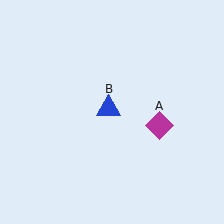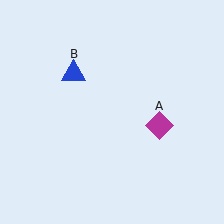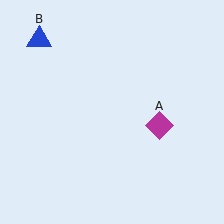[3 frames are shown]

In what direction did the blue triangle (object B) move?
The blue triangle (object B) moved up and to the left.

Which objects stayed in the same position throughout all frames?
Magenta diamond (object A) remained stationary.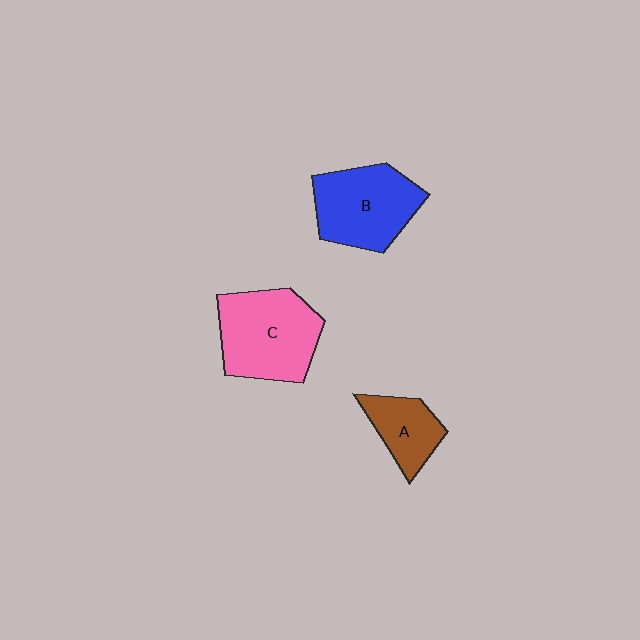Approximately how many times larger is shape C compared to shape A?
Approximately 1.9 times.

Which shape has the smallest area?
Shape A (brown).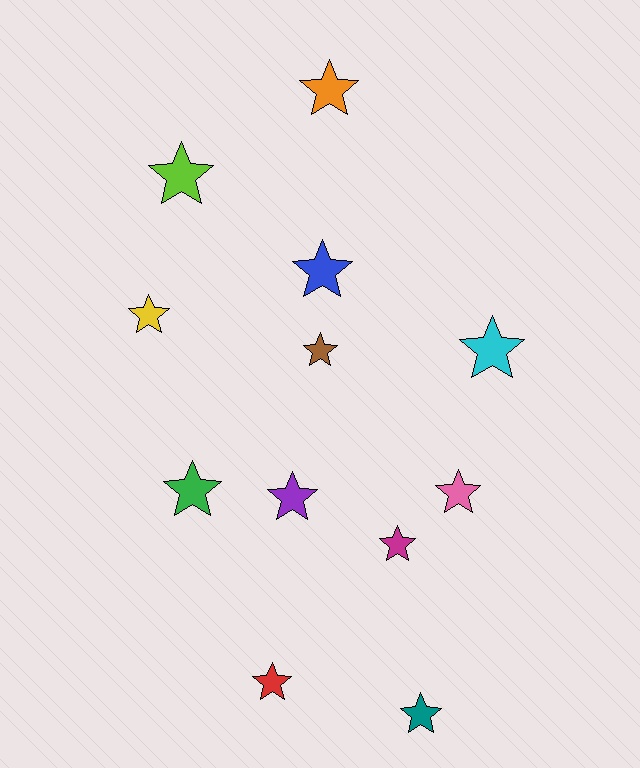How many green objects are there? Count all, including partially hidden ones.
There is 1 green object.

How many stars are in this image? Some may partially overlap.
There are 12 stars.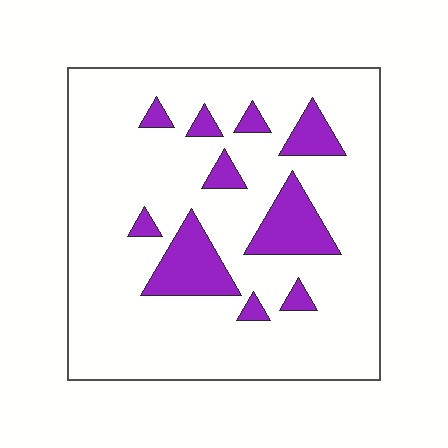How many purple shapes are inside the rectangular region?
10.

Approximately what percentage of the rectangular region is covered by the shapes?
Approximately 15%.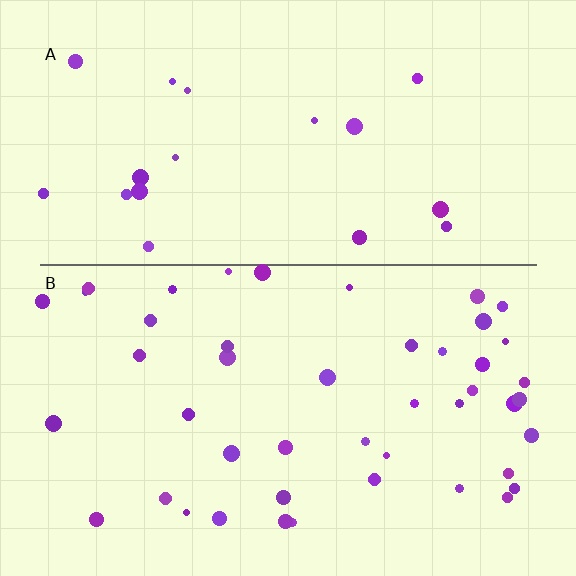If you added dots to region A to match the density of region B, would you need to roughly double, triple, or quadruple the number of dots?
Approximately double.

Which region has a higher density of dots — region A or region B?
B (the bottom).